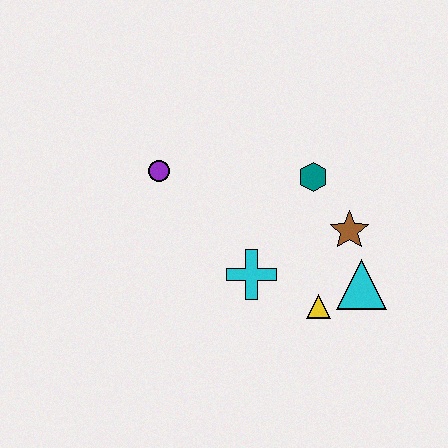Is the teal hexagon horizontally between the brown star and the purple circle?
Yes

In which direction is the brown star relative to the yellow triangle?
The brown star is above the yellow triangle.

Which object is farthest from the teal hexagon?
The purple circle is farthest from the teal hexagon.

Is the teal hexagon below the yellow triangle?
No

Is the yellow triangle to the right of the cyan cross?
Yes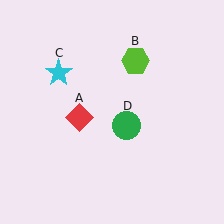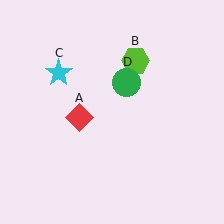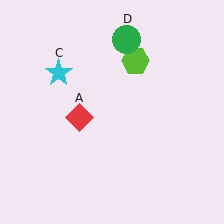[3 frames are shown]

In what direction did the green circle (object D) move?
The green circle (object D) moved up.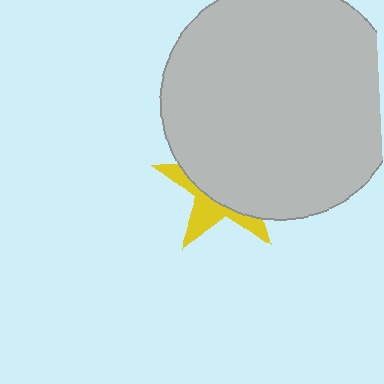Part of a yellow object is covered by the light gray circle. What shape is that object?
It is a star.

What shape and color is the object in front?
The object in front is a light gray circle.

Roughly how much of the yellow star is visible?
A small part of it is visible (roughly 34%).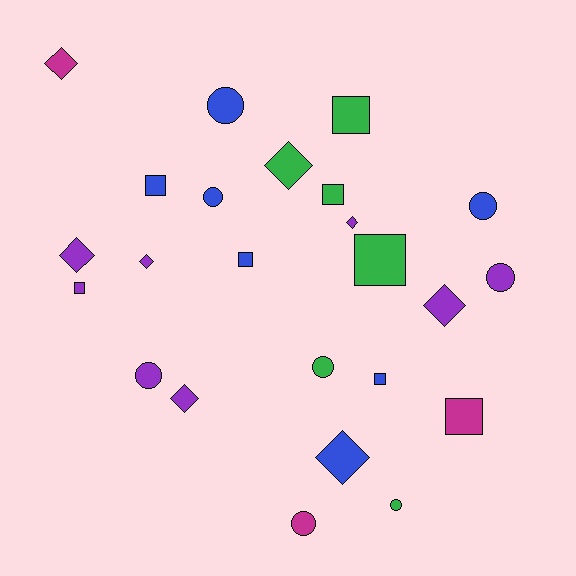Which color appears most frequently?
Purple, with 8 objects.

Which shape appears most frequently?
Circle, with 8 objects.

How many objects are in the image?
There are 24 objects.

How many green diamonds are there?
There is 1 green diamond.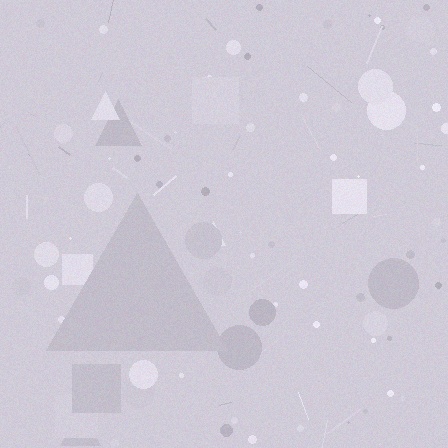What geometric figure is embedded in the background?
A triangle is embedded in the background.